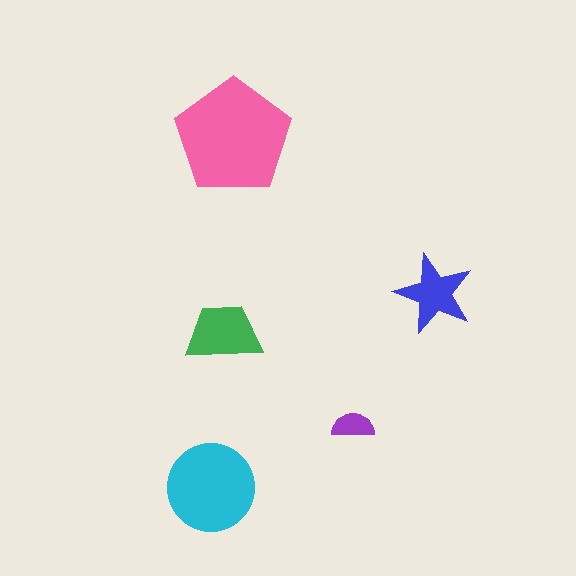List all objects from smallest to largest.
The purple semicircle, the blue star, the green trapezoid, the cyan circle, the pink pentagon.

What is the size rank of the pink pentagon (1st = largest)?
1st.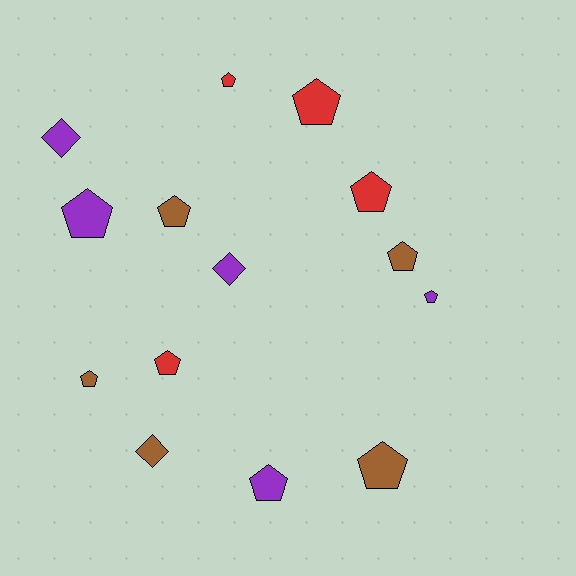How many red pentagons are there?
There are 4 red pentagons.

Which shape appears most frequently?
Pentagon, with 11 objects.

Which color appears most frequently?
Purple, with 5 objects.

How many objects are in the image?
There are 14 objects.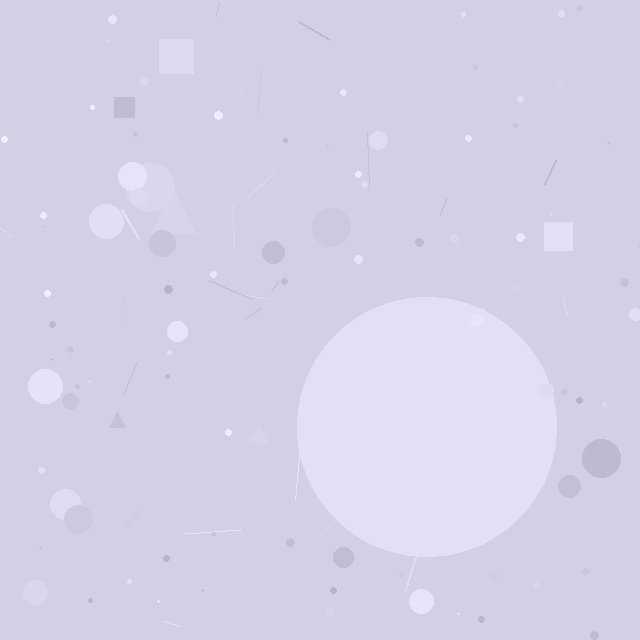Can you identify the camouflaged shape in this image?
The camouflaged shape is a circle.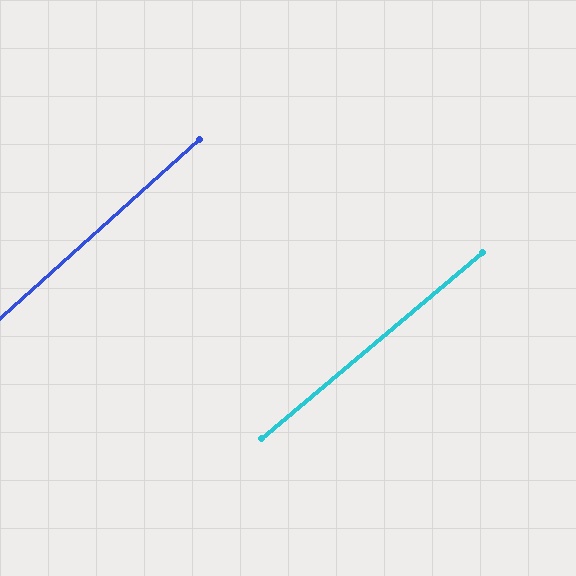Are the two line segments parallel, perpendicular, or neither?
Parallel — their directions differ by only 1.6°.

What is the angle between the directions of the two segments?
Approximately 2 degrees.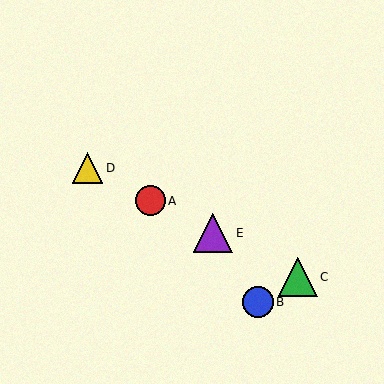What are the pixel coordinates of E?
Object E is at (213, 233).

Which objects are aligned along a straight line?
Objects A, C, D, E are aligned along a straight line.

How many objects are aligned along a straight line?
4 objects (A, C, D, E) are aligned along a straight line.